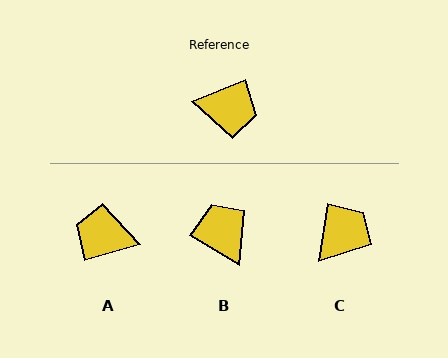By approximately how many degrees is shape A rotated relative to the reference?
Approximately 175 degrees counter-clockwise.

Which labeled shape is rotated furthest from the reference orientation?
A, about 175 degrees away.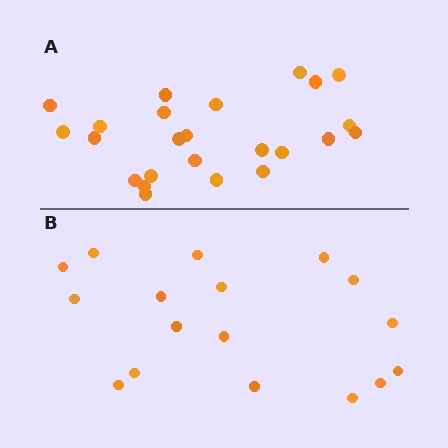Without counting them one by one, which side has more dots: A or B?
Region A (the top region) has more dots.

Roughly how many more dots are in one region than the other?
Region A has roughly 8 or so more dots than region B.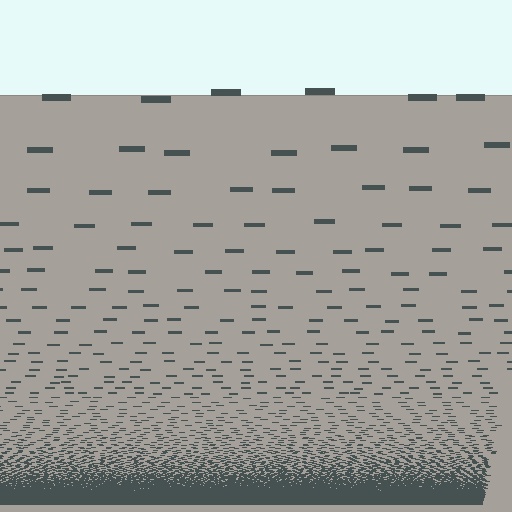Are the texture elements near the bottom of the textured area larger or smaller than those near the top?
Smaller. The gradient is inverted — elements near the bottom are smaller and denser.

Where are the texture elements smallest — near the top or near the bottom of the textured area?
Near the bottom.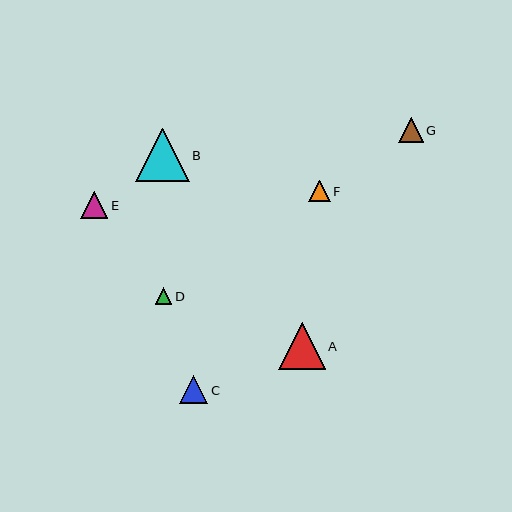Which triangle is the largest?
Triangle B is the largest with a size of approximately 53 pixels.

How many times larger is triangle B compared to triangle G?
Triangle B is approximately 2.1 times the size of triangle G.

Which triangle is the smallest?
Triangle D is the smallest with a size of approximately 16 pixels.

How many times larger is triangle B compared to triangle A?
Triangle B is approximately 1.2 times the size of triangle A.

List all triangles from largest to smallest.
From largest to smallest: B, A, C, E, G, F, D.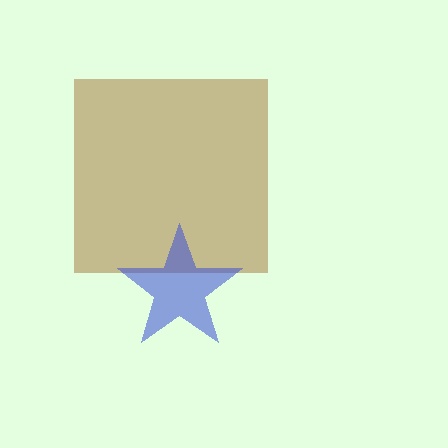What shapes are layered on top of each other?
The layered shapes are: a brown square, a blue star.